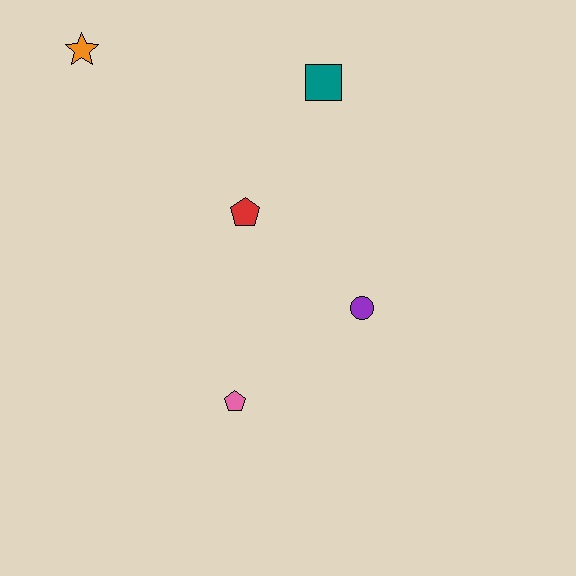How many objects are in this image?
There are 5 objects.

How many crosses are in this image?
There are no crosses.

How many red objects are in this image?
There is 1 red object.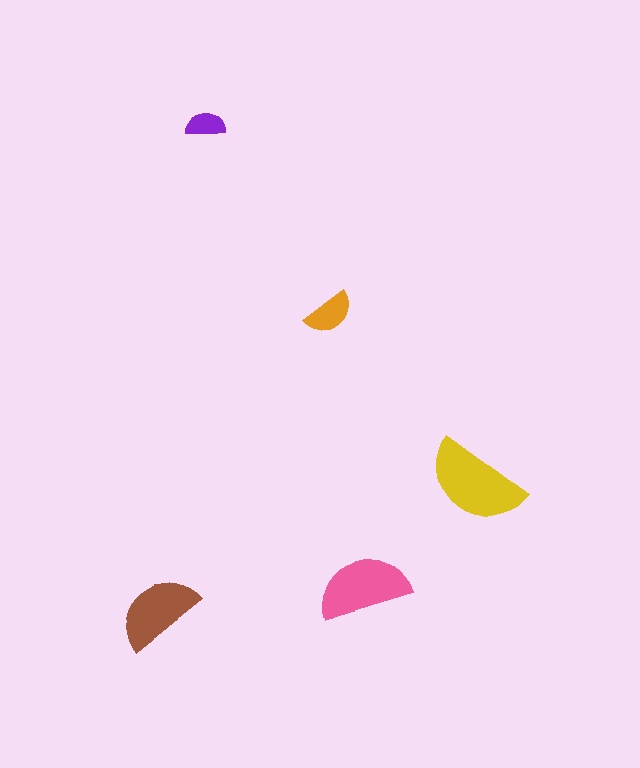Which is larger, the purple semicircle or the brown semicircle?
The brown one.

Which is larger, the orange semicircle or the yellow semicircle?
The yellow one.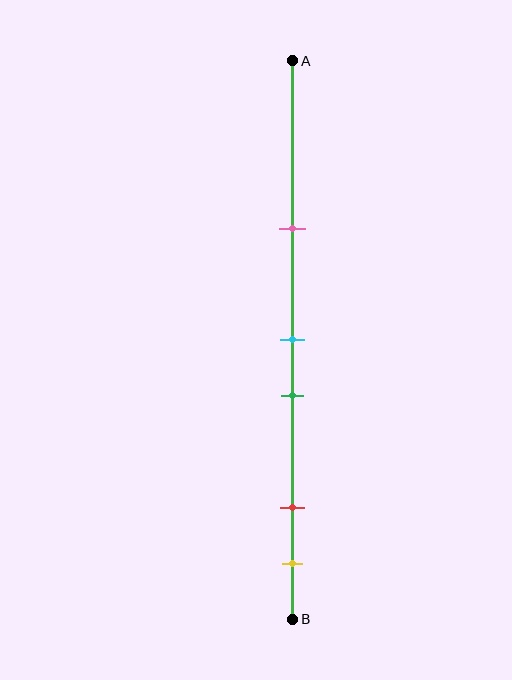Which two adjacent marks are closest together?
The cyan and green marks are the closest adjacent pair.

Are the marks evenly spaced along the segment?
No, the marks are not evenly spaced.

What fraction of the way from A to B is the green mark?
The green mark is approximately 60% (0.6) of the way from A to B.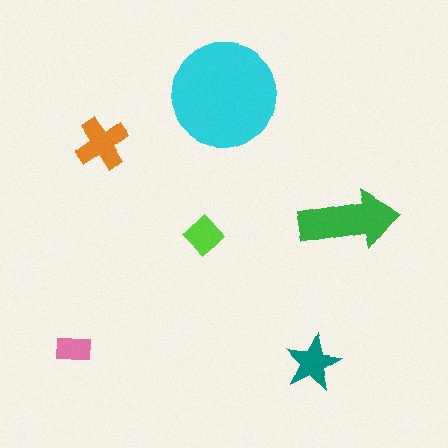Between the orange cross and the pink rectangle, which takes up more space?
The orange cross.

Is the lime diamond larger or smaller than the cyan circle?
Smaller.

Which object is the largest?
The cyan circle.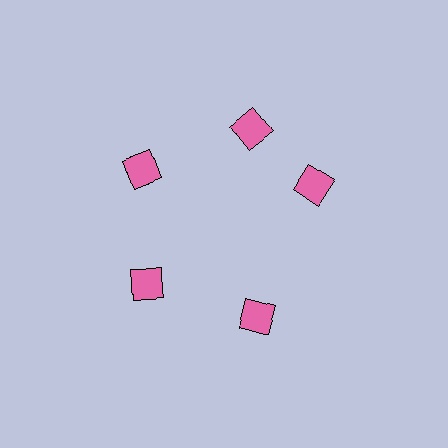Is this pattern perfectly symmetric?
No. The 5 pink squares are arranged in a ring, but one element near the 3 o'clock position is rotated out of alignment along the ring, breaking the 5-fold rotational symmetry.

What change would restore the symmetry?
The symmetry would be restored by rotating it back into even spacing with its neighbors so that all 5 squares sit at equal angles and equal distance from the center.